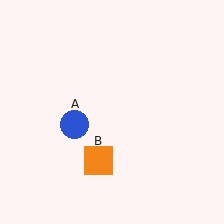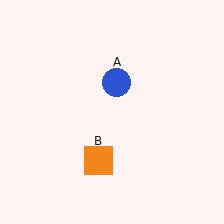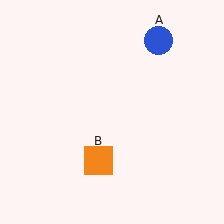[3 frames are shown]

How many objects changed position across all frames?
1 object changed position: blue circle (object A).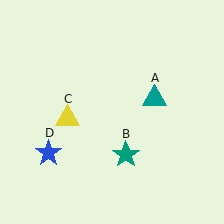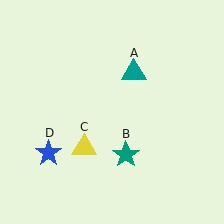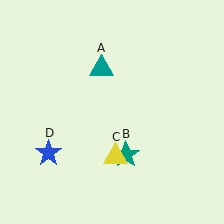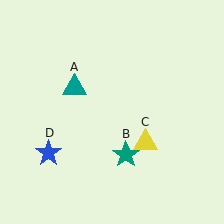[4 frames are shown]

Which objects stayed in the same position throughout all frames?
Teal star (object B) and blue star (object D) remained stationary.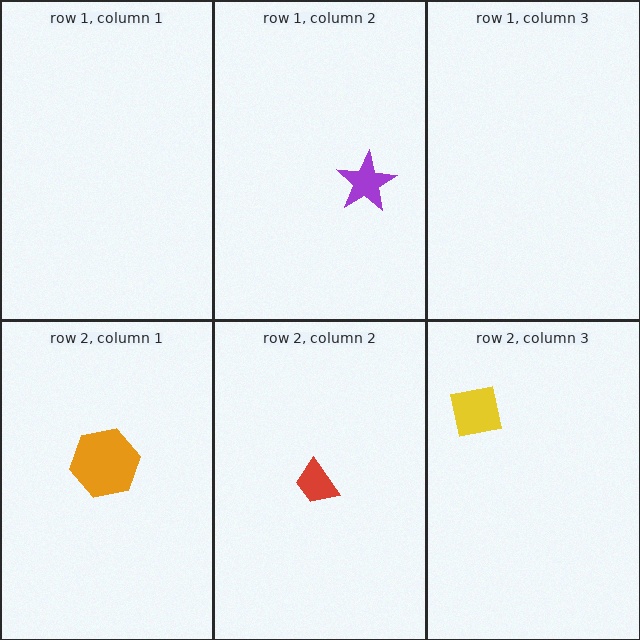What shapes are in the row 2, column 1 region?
The orange hexagon.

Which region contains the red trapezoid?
The row 2, column 2 region.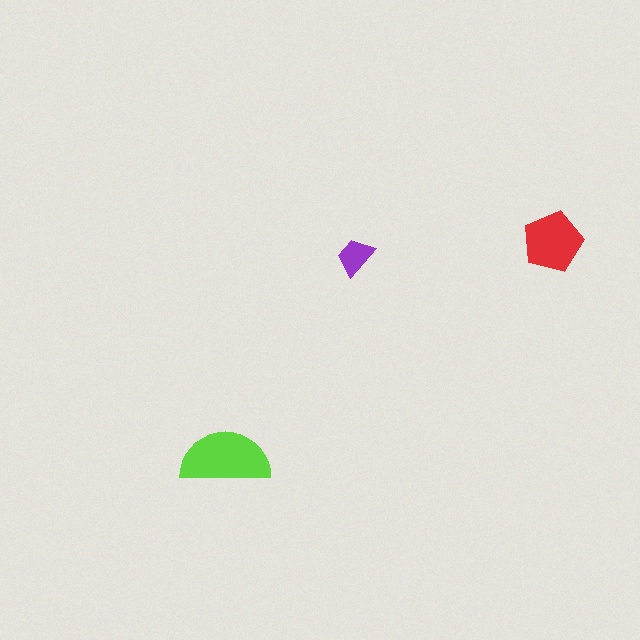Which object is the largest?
The lime semicircle.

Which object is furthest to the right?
The red pentagon is rightmost.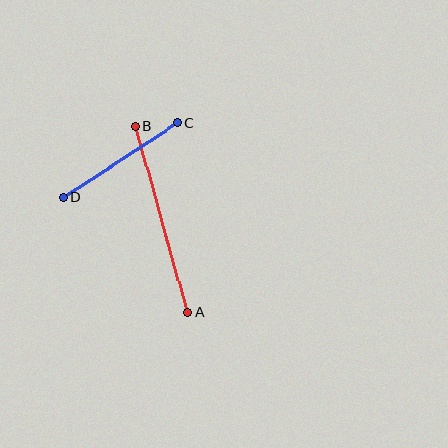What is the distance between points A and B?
The distance is approximately 194 pixels.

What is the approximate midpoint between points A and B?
The midpoint is at approximately (161, 219) pixels.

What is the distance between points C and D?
The distance is approximately 137 pixels.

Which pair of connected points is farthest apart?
Points A and B are farthest apart.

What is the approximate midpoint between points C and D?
The midpoint is at approximately (120, 160) pixels.